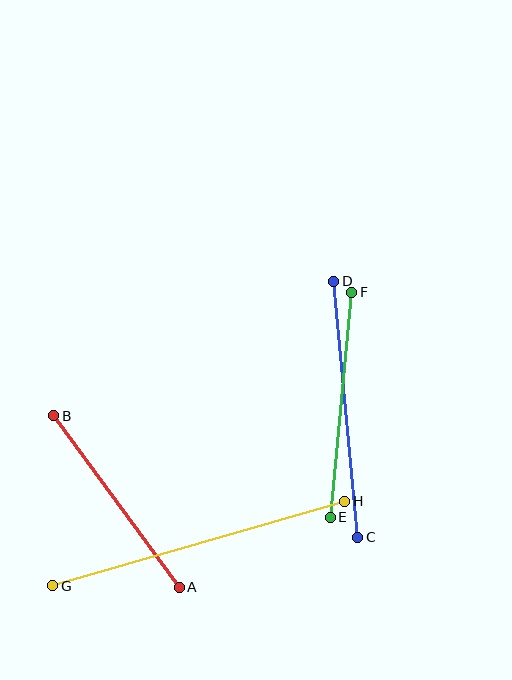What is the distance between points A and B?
The distance is approximately 212 pixels.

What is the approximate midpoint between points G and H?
The midpoint is at approximately (199, 543) pixels.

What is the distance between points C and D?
The distance is approximately 257 pixels.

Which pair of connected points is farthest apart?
Points G and H are farthest apart.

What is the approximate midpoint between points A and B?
The midpoint is at approximately (116, 502) pixels.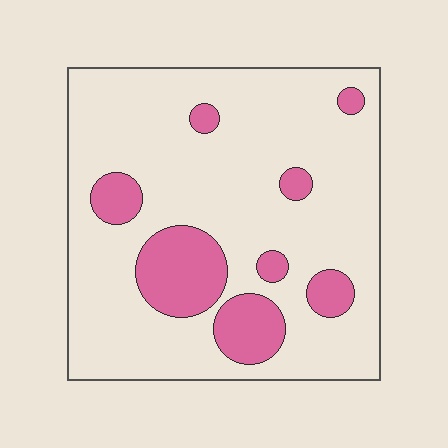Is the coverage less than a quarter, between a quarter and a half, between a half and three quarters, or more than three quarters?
Less than a quarter.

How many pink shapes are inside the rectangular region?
8.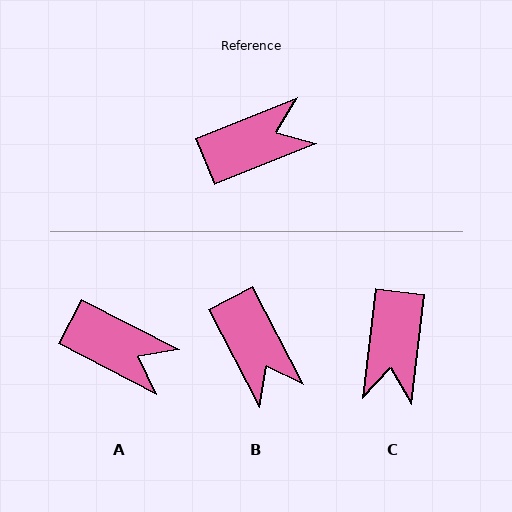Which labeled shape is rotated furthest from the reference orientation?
C, about 119 degrees away.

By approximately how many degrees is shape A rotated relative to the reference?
Approximately 49 degrees clockwise.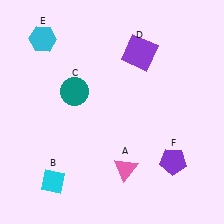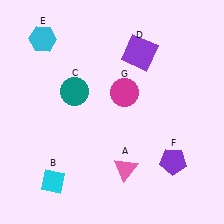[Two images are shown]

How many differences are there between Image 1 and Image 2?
There is 1 difference between the two images.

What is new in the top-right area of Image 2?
A magenta circle (G) was added in the top-right area of Image 2.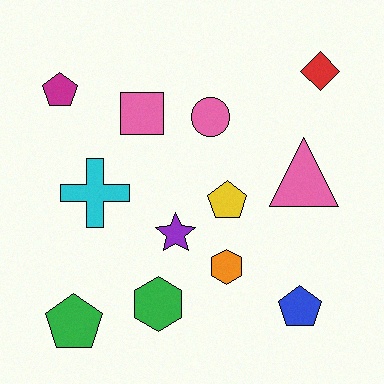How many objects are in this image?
There are 12 objects.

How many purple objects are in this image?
There is 1 purple object.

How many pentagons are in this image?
There are 4 pentagons.